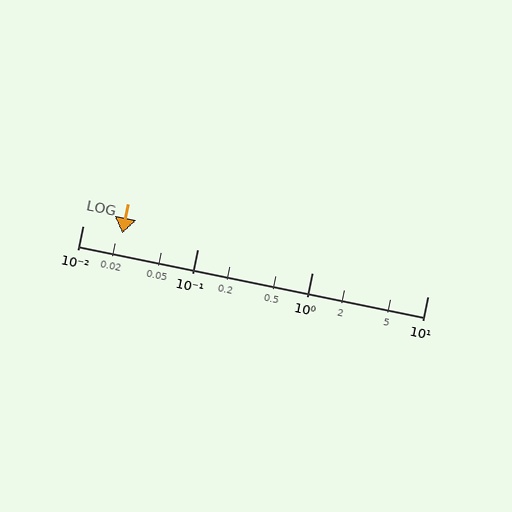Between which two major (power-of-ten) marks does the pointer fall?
The pointer is between 0.01 and 0.1.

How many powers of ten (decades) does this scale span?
The scale spans 3 decades, from 0.01 to 10.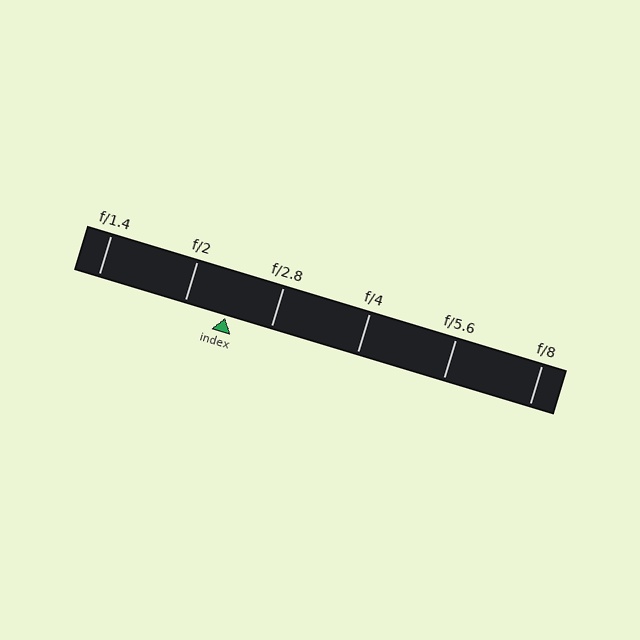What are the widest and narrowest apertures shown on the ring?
The widest aperture shown is f/1.4 and the narrowest is f/8.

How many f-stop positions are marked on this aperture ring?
There are 6 f-stop positions marked.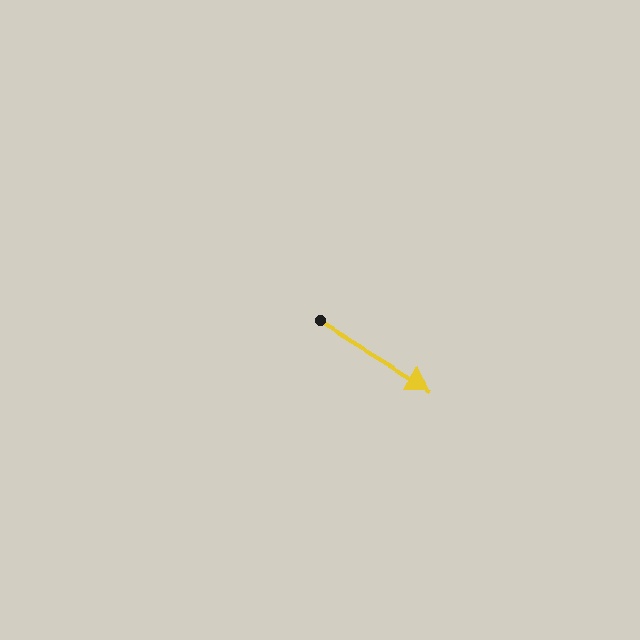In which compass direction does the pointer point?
Southeast.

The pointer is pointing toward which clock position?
Roughly 4 o'clock.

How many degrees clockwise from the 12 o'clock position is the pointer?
Approximately 121 degrees.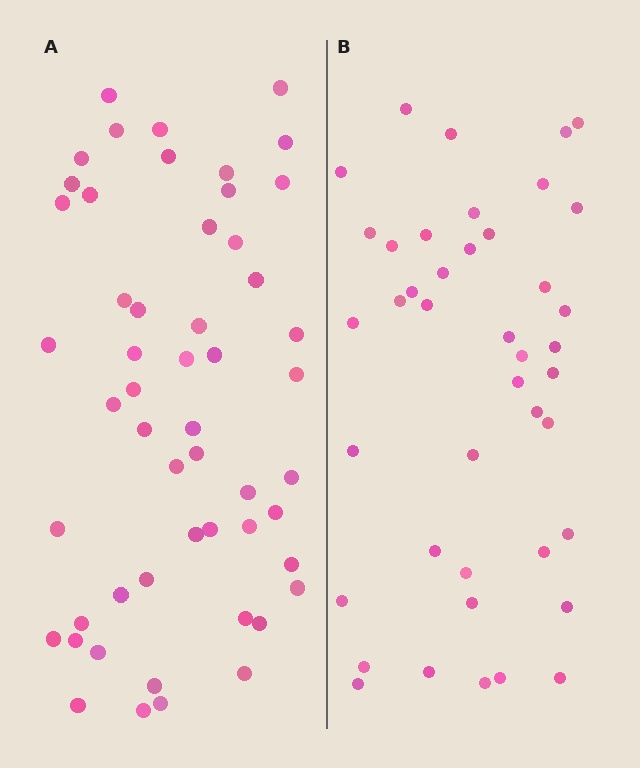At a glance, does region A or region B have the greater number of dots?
Region A (the left region) has more dots.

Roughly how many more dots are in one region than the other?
Region A has roughly 12 or so more dots than region B.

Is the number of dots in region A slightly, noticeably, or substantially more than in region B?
Region A has noticeably more, but not dramatically so. The ratio is roughly 1.3 to 1.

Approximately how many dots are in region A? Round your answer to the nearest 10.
About 50 dots. (The exact count is 53, which rounds to 50.)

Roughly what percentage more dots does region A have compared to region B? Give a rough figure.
About 25% more.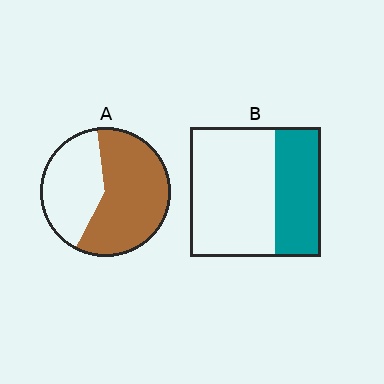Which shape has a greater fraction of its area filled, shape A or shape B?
Shape A.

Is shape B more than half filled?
No.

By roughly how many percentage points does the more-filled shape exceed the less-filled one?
By roughly 25 percentage points (A over B).